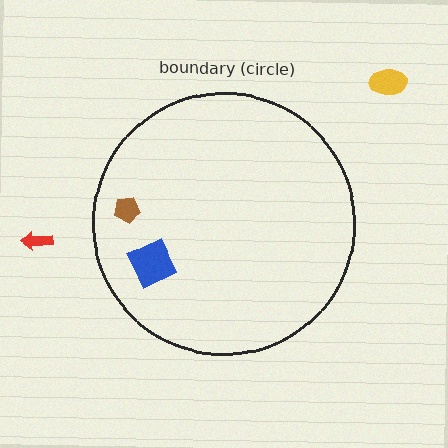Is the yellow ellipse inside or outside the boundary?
Outside.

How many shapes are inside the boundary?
2 inside, 2 outside.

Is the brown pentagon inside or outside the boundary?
Inside.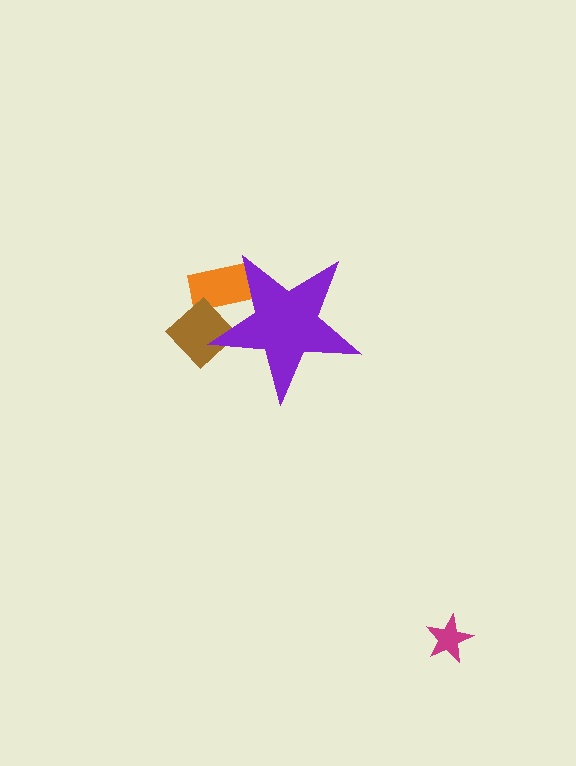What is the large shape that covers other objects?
A purple star.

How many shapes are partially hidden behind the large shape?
2 shapes are partially hidden.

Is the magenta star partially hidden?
No, the magenta star is fully visible.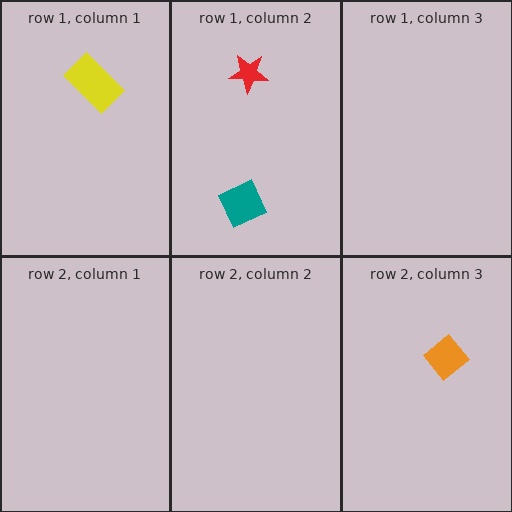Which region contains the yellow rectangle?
The row 1, column 1 region.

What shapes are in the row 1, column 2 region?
The red star, the teal square.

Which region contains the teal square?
The row 1, column 2 region.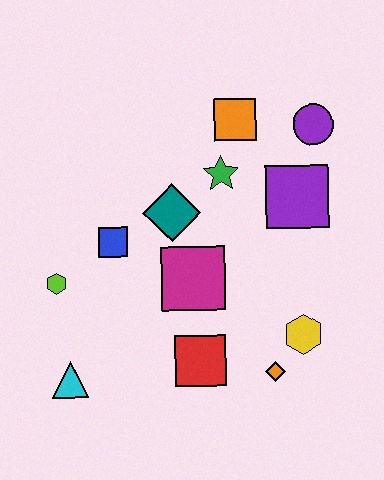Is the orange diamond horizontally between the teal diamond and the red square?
No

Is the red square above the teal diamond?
No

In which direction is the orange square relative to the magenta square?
The orange square is above the magenta square.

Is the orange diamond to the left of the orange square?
No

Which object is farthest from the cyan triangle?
The purple circle is farthest from the cyan triangle.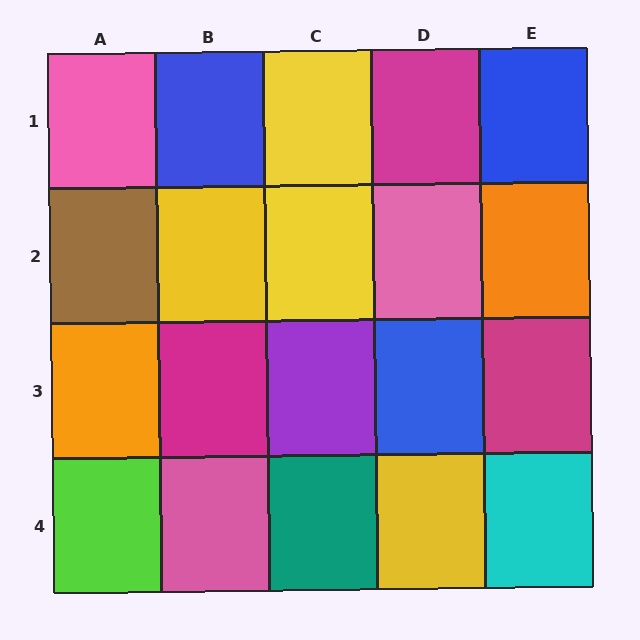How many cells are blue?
3 cells are blue.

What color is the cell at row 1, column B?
Blue.